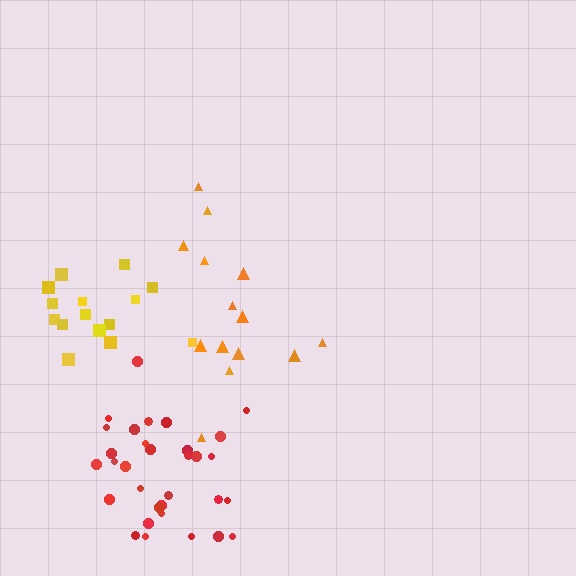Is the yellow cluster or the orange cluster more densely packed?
Yellow.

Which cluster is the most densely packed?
Red.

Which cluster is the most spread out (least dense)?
Orange.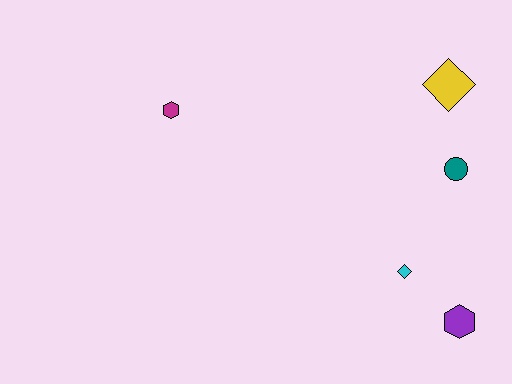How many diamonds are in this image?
There are 2 diamonds.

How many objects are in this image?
There are 5 objects.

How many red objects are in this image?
There are no red objects.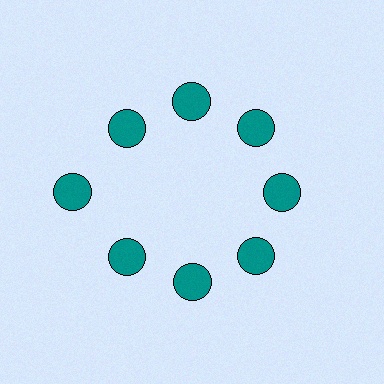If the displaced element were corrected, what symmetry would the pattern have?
It would have 8-fold rotational symmetry — the pattern would map onto itself every 45 degrees.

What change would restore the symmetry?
The symmetry would be restored by moving it inward, back onto the ring so that all 8 circles sit at equal angles and equal distance from the center.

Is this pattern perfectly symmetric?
No. The 8 teal circles are arranged in a ring, but one element near the 9 o'clock position is pushed outward from the center, breaking the 8-fold rotational symmetry.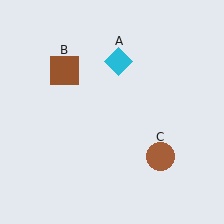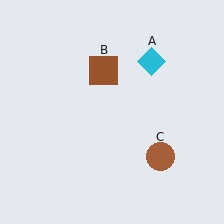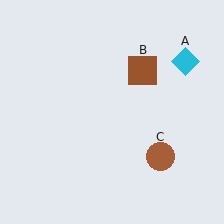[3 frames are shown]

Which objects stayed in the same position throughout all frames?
Brown circle (object C) remained stationary.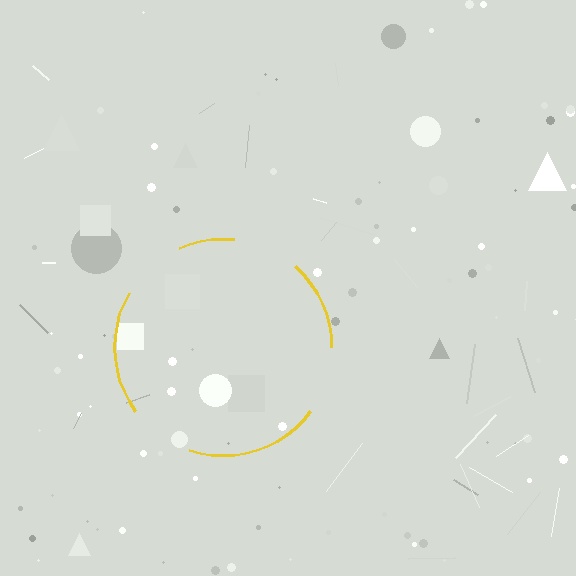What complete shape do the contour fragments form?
The contour fragments form a circle.